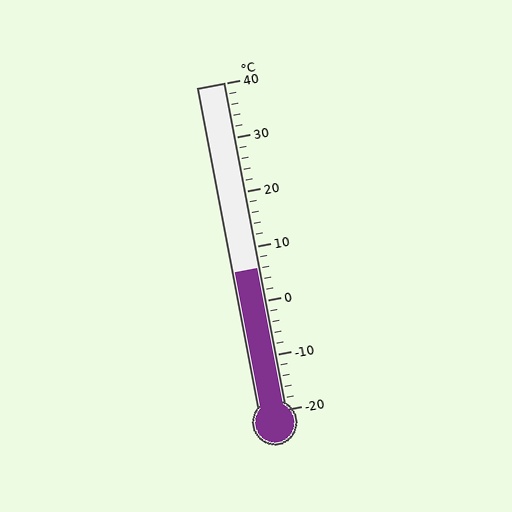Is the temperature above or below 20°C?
The temperature is below 20°C.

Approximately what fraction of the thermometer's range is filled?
The thermometer is filled to approximately 45% of its range.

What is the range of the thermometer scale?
The thermometer scale ranges from -20°C to 40°C.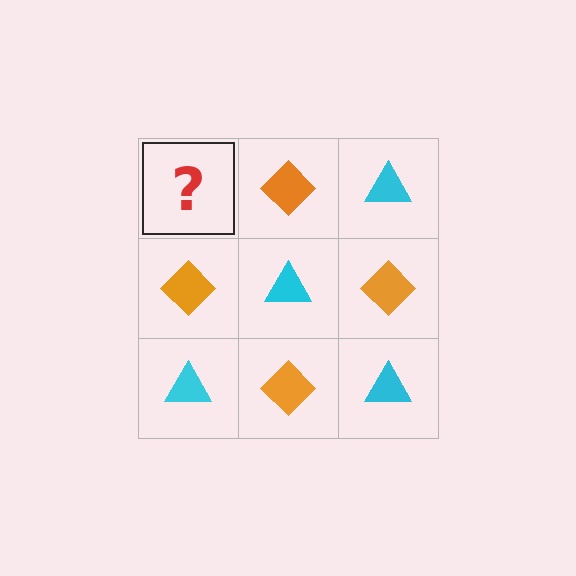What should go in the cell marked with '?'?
The missing cell should contain a cyan triangle.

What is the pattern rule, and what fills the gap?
The rule is that it alternates cyan triangle and orange diamond in a checkerboard pattern. The gap should be filled with a cyan triangle.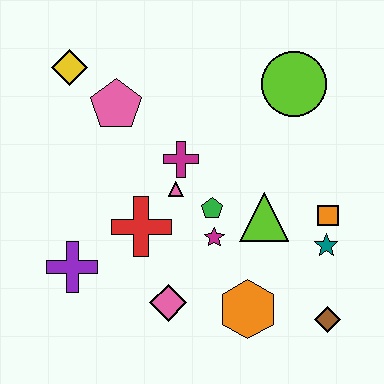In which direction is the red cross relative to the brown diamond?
The red cross is to the left of the brown diamond.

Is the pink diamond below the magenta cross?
Yes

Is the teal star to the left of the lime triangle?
No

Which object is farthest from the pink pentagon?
The brown diamond is farthest from the pink pentagon.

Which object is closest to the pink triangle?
The magenta cross is closest to the pink triangle.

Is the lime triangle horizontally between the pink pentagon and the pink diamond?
No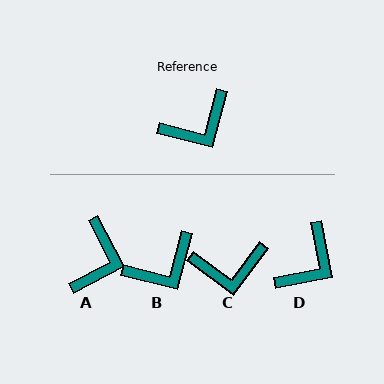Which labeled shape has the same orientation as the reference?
B.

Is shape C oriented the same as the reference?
No, it is off by about 22 degrees.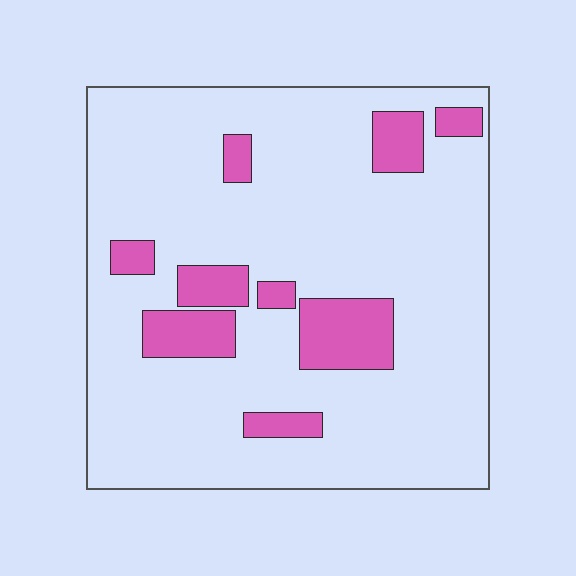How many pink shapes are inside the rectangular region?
9.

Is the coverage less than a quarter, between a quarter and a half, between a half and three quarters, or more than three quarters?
Less than a quarter.